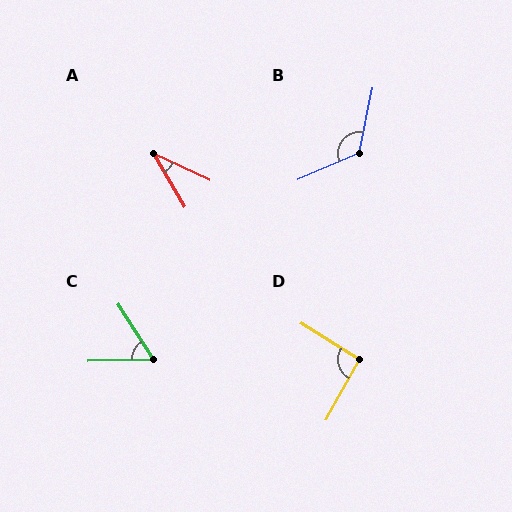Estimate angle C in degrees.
Approximately 58 degrees.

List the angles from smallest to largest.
A (35°), C (58°), D (93°), B (125°).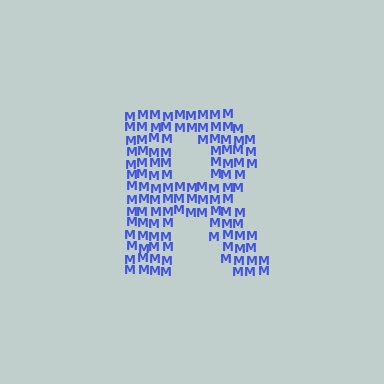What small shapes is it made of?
It is made of small letter M's.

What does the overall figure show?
The overall figure shows the letter R.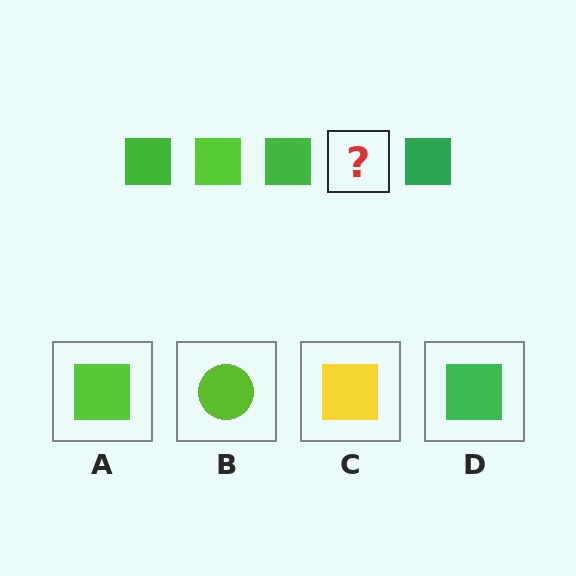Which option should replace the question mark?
Option A.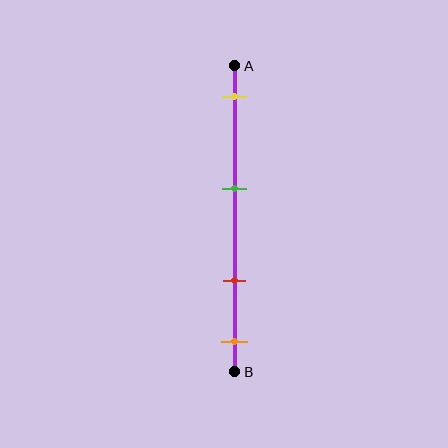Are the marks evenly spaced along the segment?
No, the marks are not evenly spaced.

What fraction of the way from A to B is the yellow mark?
The yellow mark is approximately 10% (0.1) of the way from A to B.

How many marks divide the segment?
There are 4 marks dividing the segment.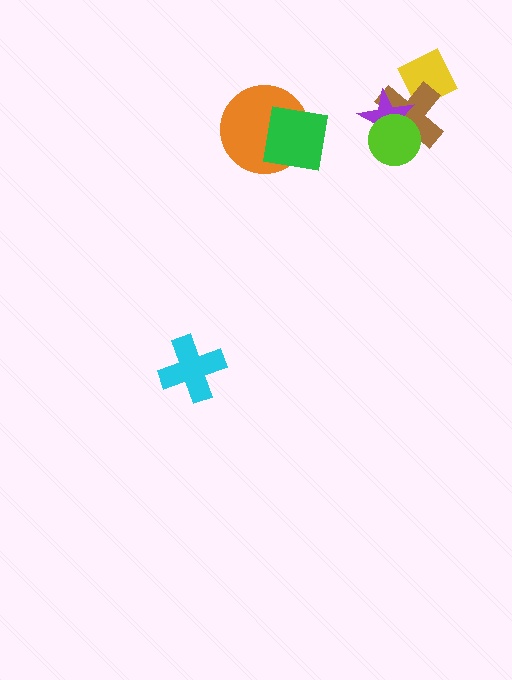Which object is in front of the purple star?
The lime circle is in front of the purple star.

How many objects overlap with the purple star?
2 objects overlap with the purple star.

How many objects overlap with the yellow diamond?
1 object overlaps with the yellow diamond.